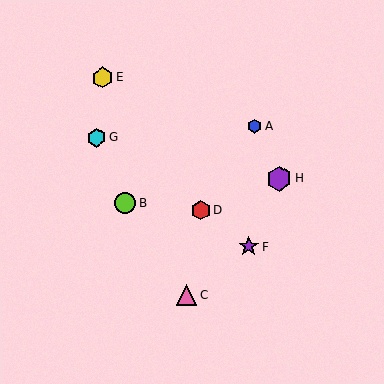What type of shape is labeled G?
Shape G is a cyan hexagon.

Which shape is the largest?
The purple hexagon (labeled H) is the largest.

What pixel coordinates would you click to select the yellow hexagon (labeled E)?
Click at (102, 78) to select the yellow hexagon E.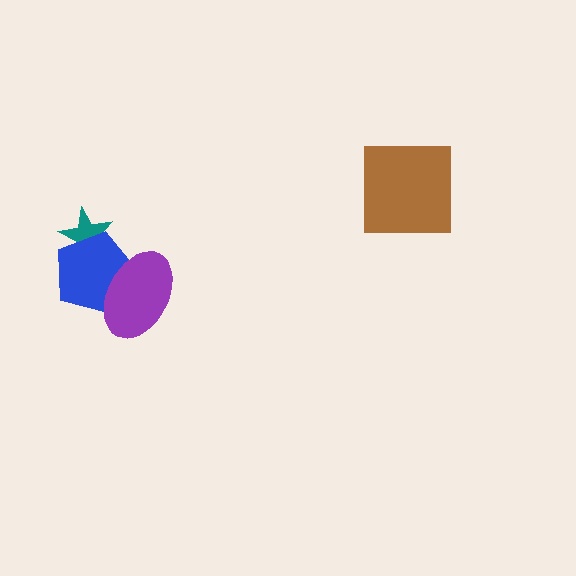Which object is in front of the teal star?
The blue pentagon is in front of the teal star.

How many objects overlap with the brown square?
0 objects overlap with the brown square.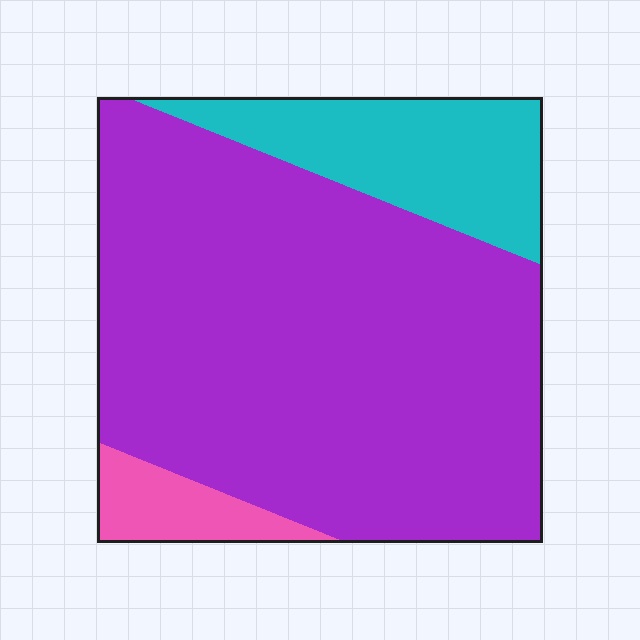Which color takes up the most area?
Purple, at roughly 75%.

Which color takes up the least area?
Pink, at roughly 5%.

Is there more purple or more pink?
Purple.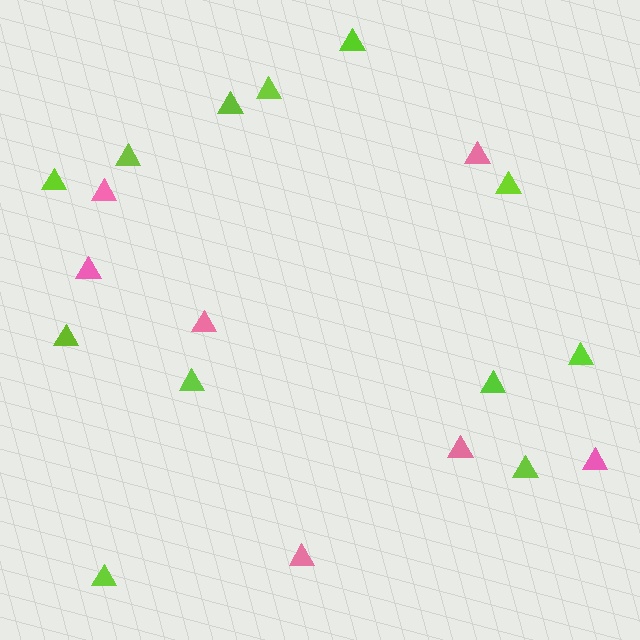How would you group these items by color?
There are 2 groups: one group of pink triangles (7) and one group of lime triangles (12).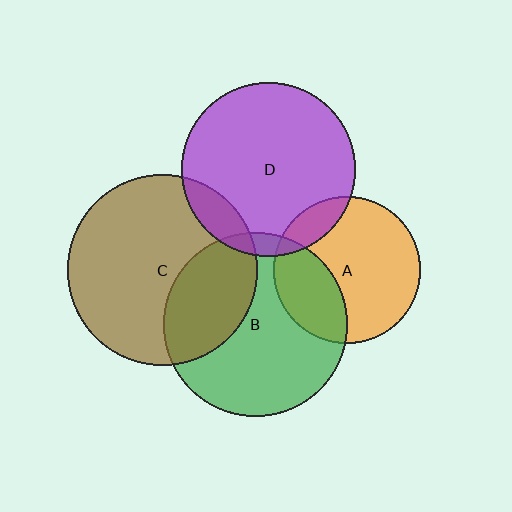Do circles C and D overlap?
Yes.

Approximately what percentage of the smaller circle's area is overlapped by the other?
Approximately 10%.